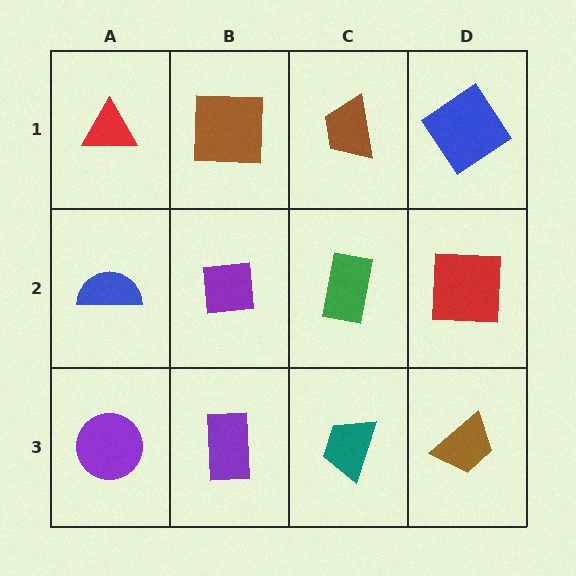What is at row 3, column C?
A teal trapezoid.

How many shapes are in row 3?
4 shapes.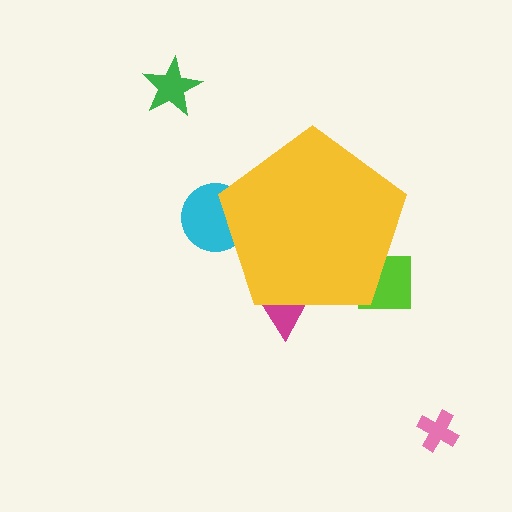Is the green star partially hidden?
No, the green star is fully visible.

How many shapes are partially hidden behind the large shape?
3 shapes are partially hidden.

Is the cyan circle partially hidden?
Yes, the cyan circle is partially hidden behind the yellow pentagon.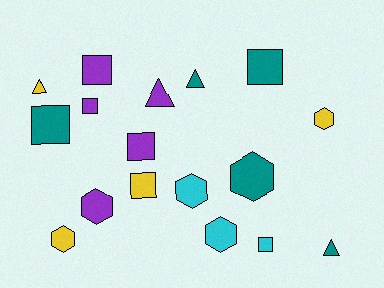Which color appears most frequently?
Teal, with 5 objects.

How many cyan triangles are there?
There are no cyan triangles.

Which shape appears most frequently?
Square, with 7 objects.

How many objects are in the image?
There are 17 objects.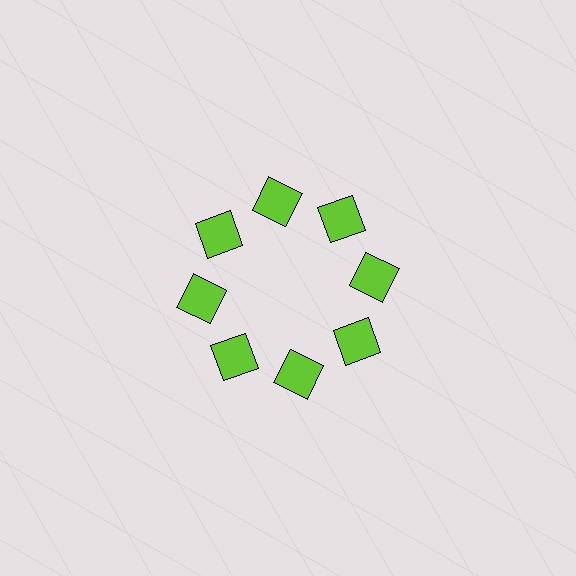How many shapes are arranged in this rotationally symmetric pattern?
There are 8 shapes, arranged in 8 groups of 1.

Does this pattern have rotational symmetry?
Yes, this pattern has 8-fold rotational symmetry. It looks the same after rotating 45 degrees around the center.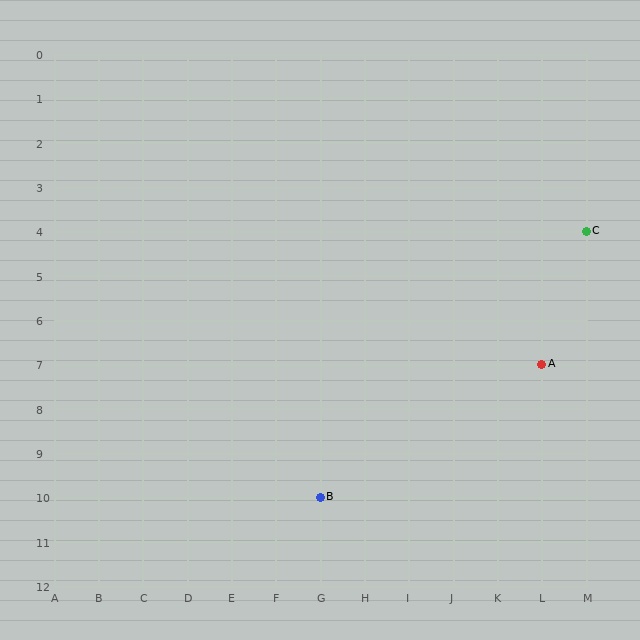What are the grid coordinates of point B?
Point B is at grid coordinates (G, 10).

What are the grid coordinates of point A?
Point A is at grid coordinates (L, 7).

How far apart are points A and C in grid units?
Points A and C are 1 column and 3 rows apart (about 3.2 grid units diagonally).